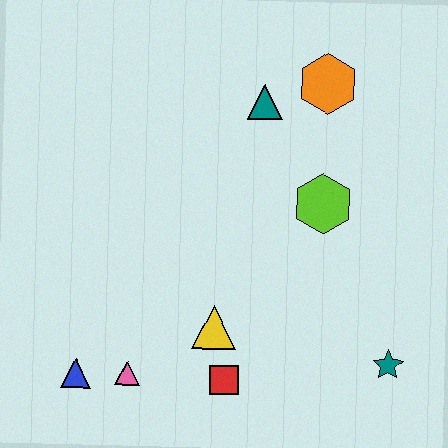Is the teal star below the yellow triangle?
Yes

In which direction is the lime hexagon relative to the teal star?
The lime hexagon is above the teal star.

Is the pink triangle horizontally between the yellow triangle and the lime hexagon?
No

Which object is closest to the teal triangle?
The orange hexagon is closest to the teal triangle.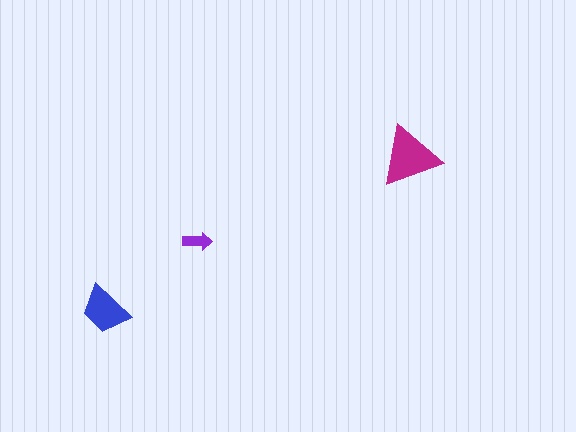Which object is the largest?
The magenta triangle.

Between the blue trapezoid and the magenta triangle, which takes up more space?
The magenta triangle.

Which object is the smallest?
The purple arrow.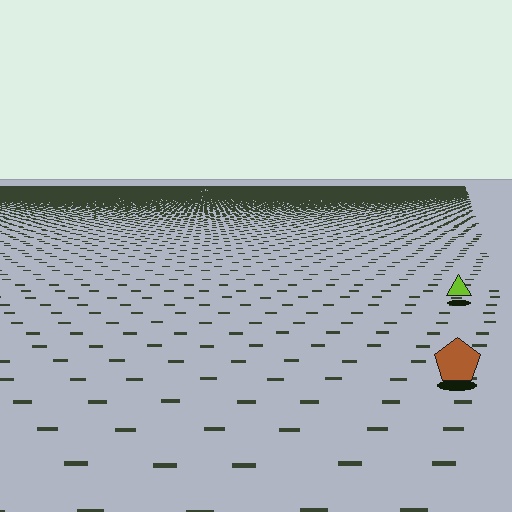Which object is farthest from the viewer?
The lime triangle is farthest from the viewer. It appears smaller and the ground texture around it is denser.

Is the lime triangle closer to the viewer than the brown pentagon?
No. The brown pentagon is closer — you can tell from the texture gradient: the ground texture is coarser near it.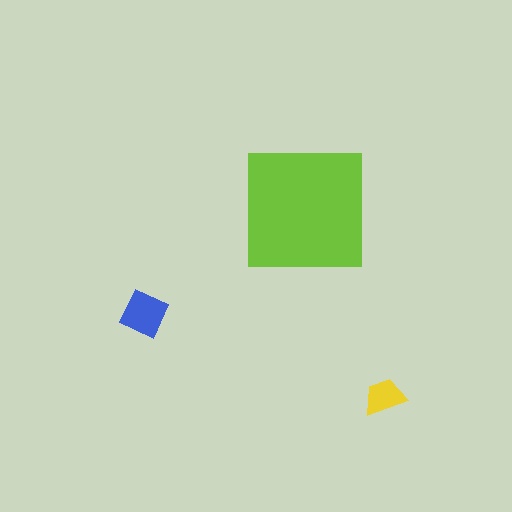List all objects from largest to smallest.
The lime square, the blue diamond, the yellow trapezoid.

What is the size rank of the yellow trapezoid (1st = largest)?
3rd.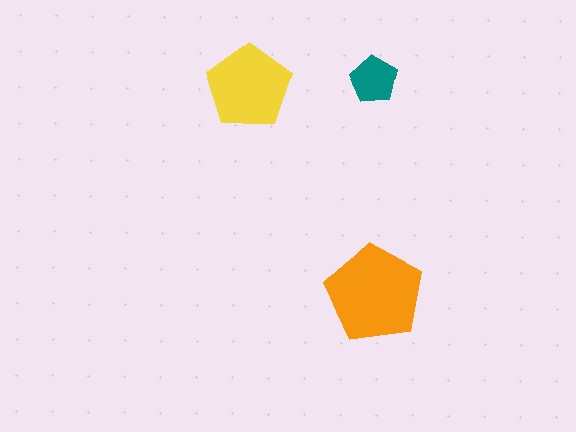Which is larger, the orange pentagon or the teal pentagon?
The orange one.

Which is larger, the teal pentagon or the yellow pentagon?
The yellow one.